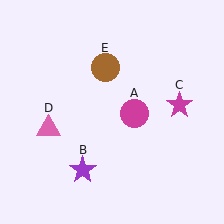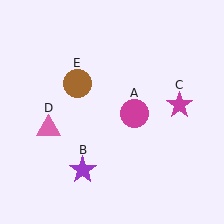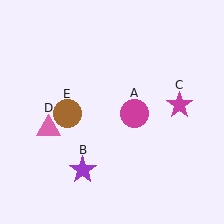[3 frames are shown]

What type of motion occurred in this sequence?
The brown circle (object E) rotated counterclockwise around the center of the scene.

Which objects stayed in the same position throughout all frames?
Magenta circle (object A) and purple star (object B) and magenta star (object C) and pink triangle (object D) remained stationary.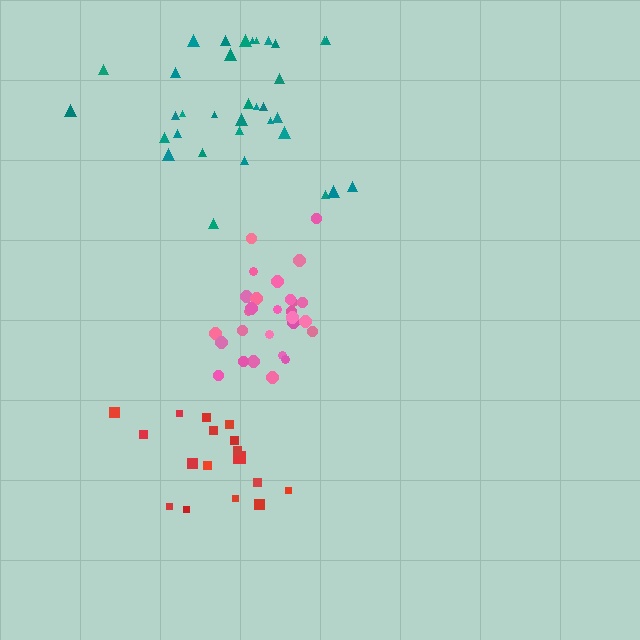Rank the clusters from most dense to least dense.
pink, red, teal.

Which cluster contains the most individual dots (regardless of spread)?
Teal (34).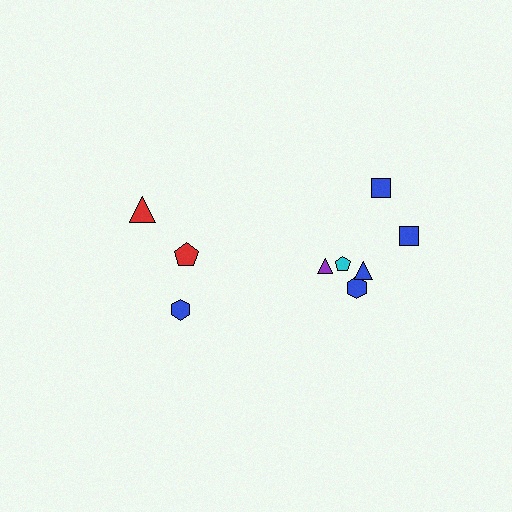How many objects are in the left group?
There are 3 objects.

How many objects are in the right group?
There are 6 objects.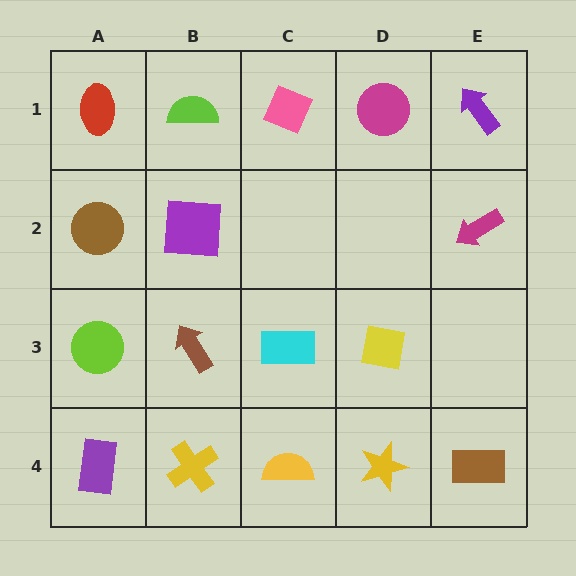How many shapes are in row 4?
5 shapes.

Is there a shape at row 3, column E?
No, that cell is empty.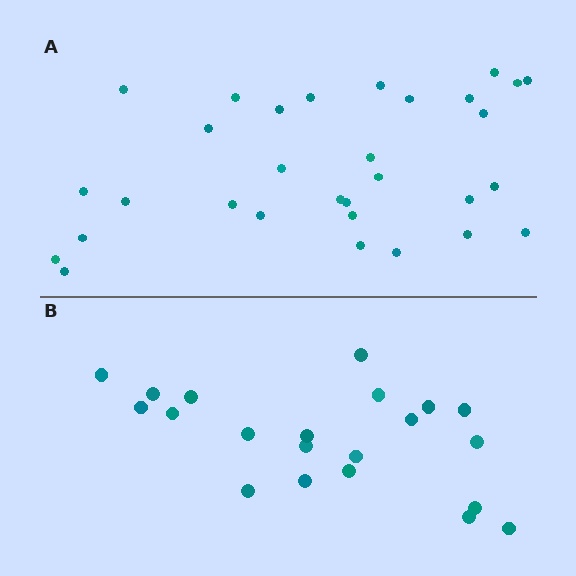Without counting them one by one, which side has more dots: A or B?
Region A (the top region) has more dots.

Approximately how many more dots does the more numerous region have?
Region A has roughly 10 or so more dots than region B.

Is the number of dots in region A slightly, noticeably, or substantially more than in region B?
Region A has substantially more. The ratio is roughly 1.5 to 1.